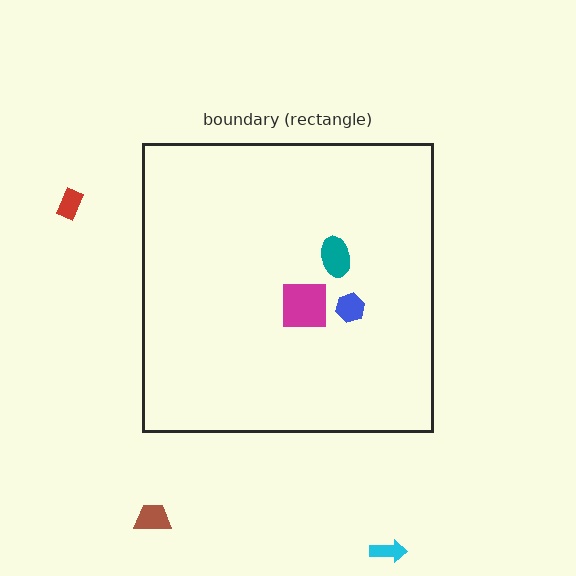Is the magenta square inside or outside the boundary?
Inside.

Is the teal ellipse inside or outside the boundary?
Inside.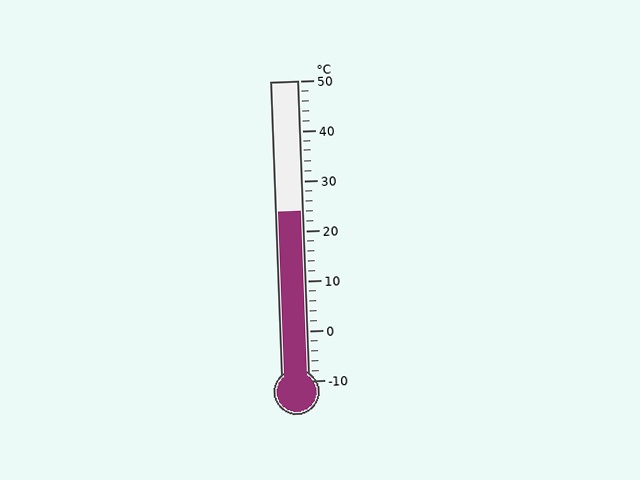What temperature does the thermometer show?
The thermometer shows approximately 24°C.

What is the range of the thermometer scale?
The thermometer scale ranges from -10°C to 50°C.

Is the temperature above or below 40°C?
The temperature is below 40°C.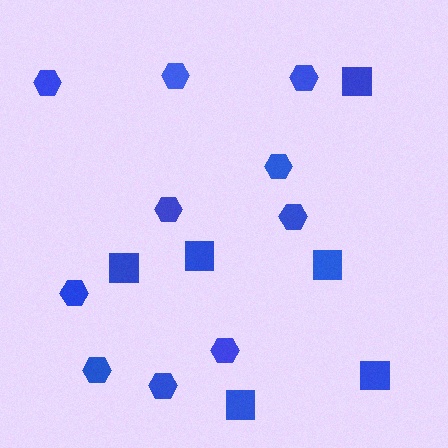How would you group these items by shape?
There are 2 groups: one group of hexagons (10) and one group of squares (6).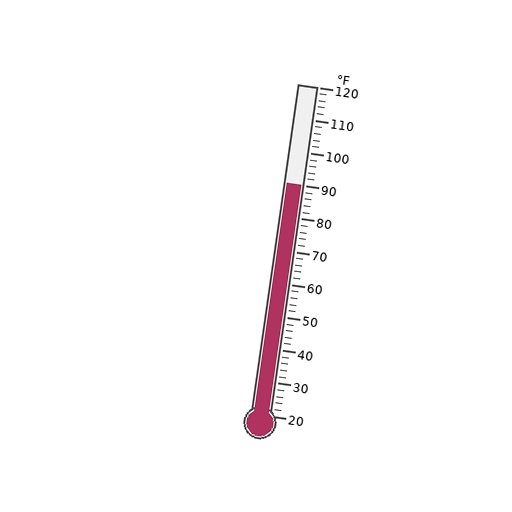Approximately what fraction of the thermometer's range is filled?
The thermometer is filled to approximately 70% of its range.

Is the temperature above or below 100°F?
The temperature is below 100°F.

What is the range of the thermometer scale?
The thermometer scale ranges from 20°F to 120°F.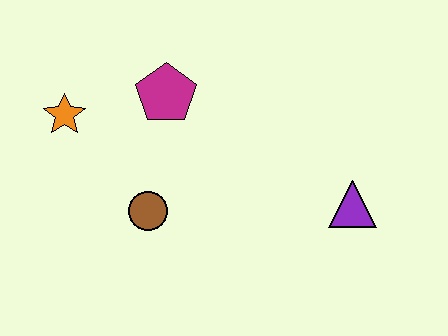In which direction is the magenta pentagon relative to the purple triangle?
The magenta pentagon is to the left of the purple triangle.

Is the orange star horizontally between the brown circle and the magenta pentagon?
No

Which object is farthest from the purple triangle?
The orange star is farthest from the purple triangle.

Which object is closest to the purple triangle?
The brown circle is closest to the purple triangle.